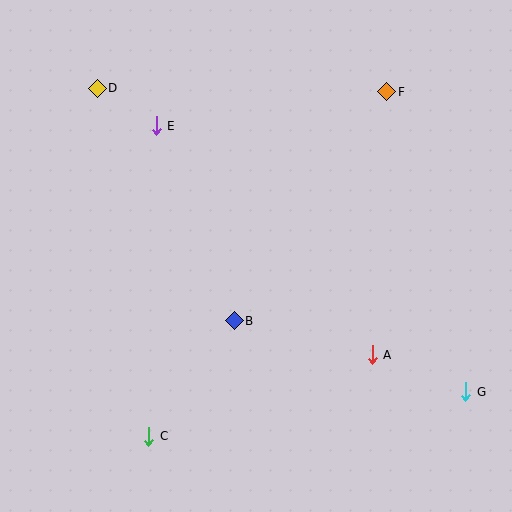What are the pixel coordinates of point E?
Point E is at (156, 126).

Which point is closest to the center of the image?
Point B at (234, 321) is closest to the center.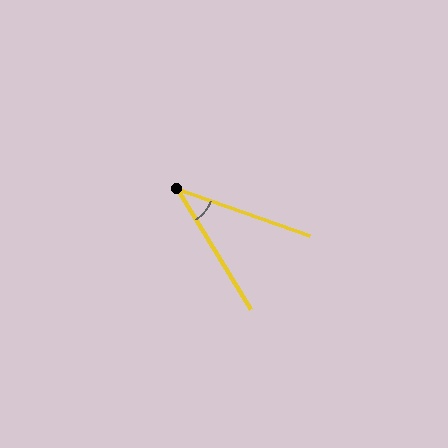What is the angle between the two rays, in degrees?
Approximately 39 degrees.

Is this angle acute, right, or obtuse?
It is acute.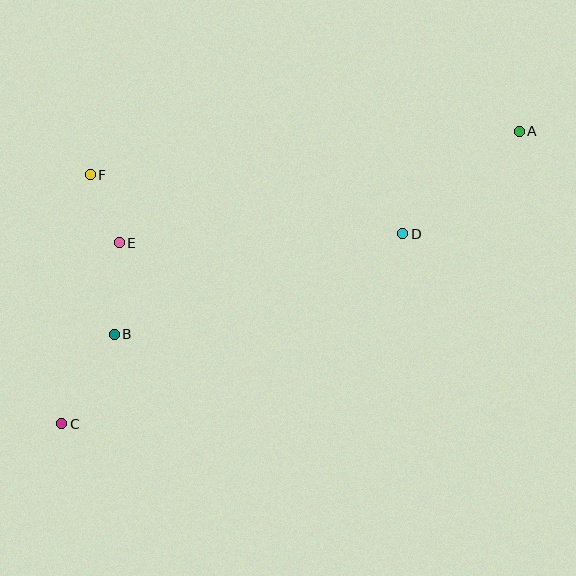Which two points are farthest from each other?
Points A and C are farthest from each other.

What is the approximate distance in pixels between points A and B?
The distance between A and B is approximately 453 pixels.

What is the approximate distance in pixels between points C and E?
The distance between C and E is approximately 190 pixels.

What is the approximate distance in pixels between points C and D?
The distance between C and D is approximately 390 pixels.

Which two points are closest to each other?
Points E and F are closest to each other.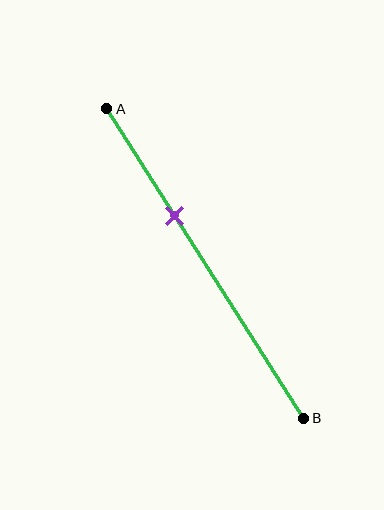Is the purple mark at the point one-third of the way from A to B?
Yes, the mark is approximately at the one-third point.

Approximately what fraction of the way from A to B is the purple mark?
The purple mark is approximately 35% of the way from A to B.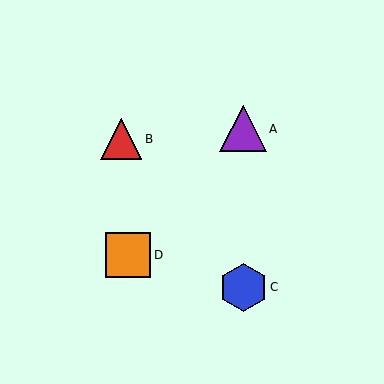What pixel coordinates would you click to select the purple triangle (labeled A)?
Click at (243, 129) to select the purple triangle A.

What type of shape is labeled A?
Shape A is a purple triangle.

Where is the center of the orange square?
The center of the orange square is at (128, 255).